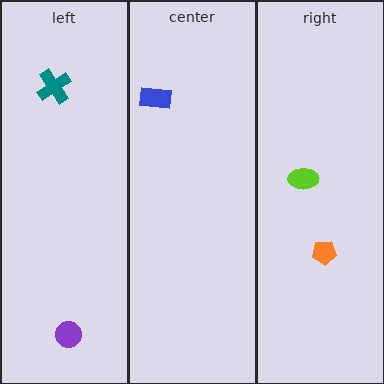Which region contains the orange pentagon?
The right region.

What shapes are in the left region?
The teal cross, the purple circle.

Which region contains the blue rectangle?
The center region.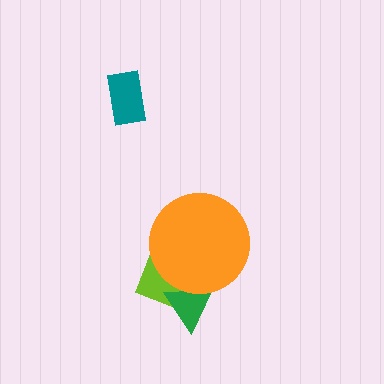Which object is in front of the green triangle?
The orange circle is in front of the green triangle.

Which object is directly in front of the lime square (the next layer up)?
The green triangle is directly in front of the lime square.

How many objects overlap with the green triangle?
2 objects overlap with the green triangle.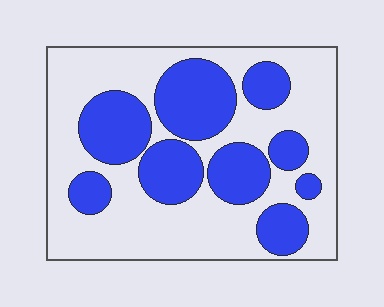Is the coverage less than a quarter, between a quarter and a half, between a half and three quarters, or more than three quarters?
Between a quarter and a half.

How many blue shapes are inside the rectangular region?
9.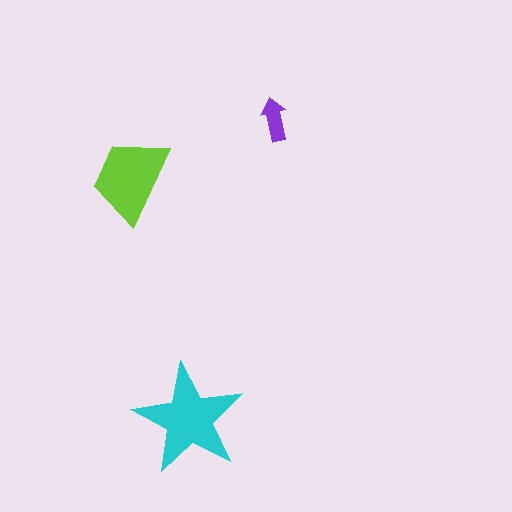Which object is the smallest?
The purple arrow.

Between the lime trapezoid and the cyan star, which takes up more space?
The cyan star.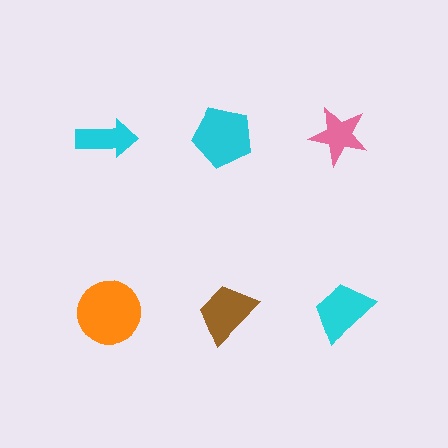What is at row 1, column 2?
A cyan pentagon.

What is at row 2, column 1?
An orange circle.